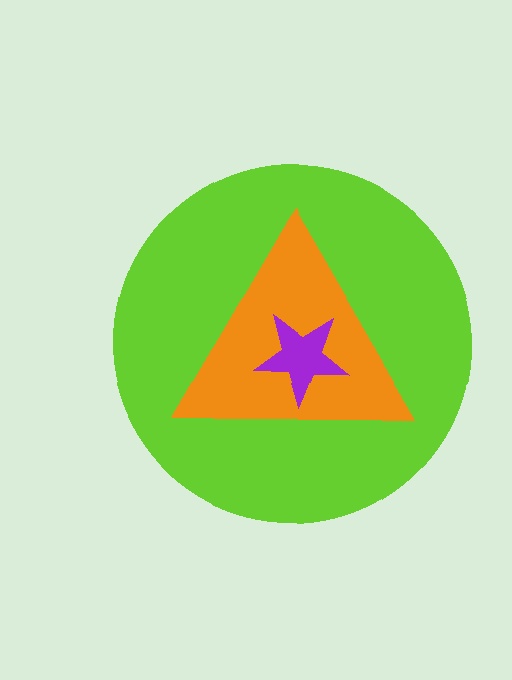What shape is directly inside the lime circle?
The orange triangle.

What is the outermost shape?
The lime circle.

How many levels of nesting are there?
3.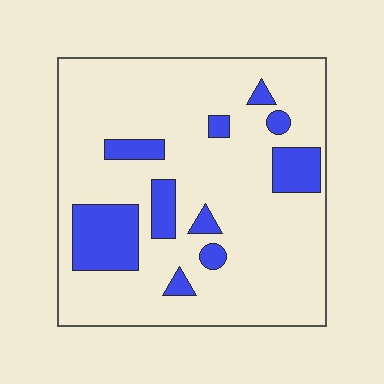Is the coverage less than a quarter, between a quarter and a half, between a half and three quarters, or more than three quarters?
Less than a quarter.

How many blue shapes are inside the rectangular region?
10.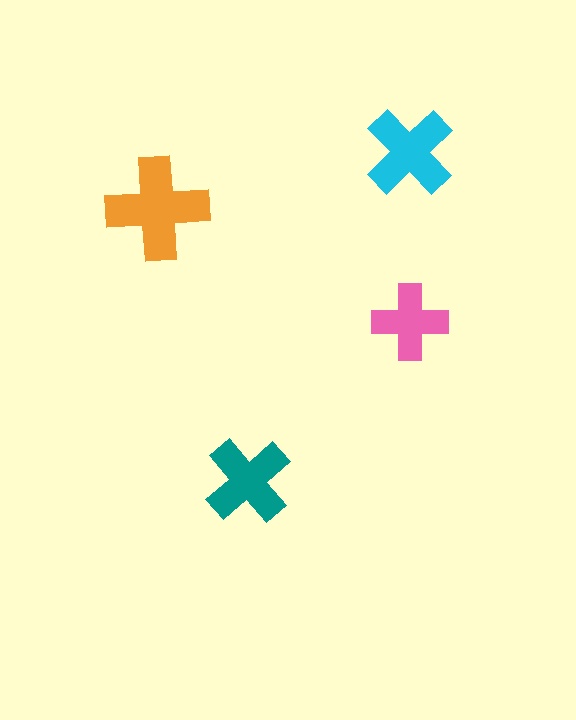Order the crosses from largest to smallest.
the orange one, the cyan one, the teal one, the pink one.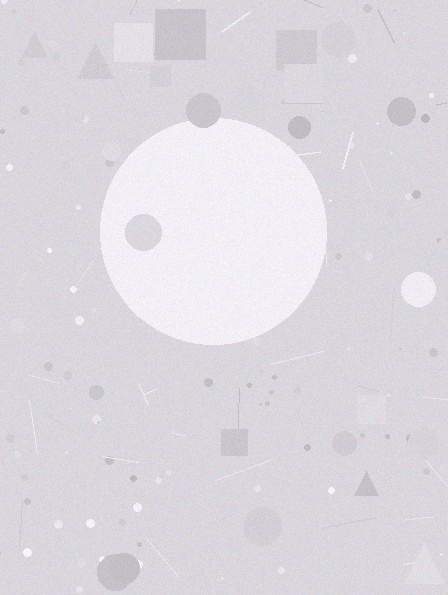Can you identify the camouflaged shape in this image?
The camouflaged shape is a circle.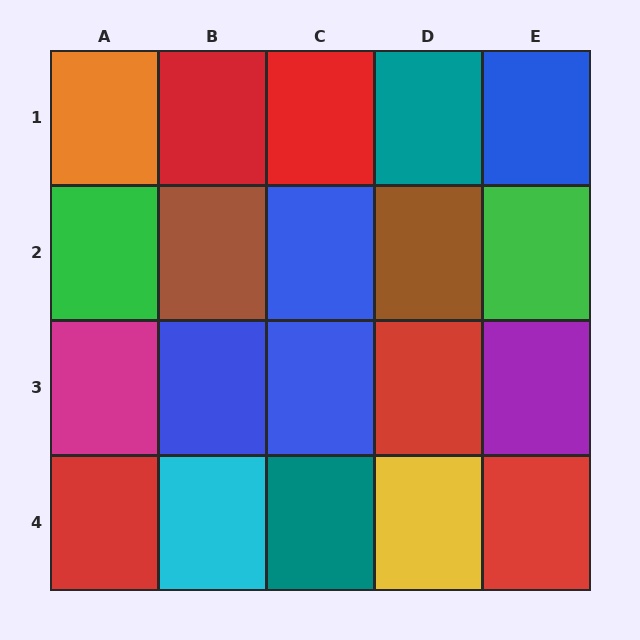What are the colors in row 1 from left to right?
Orange, red, red, teal, blue.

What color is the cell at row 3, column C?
Blue.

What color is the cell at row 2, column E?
Green.